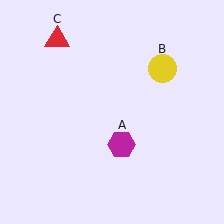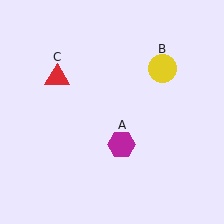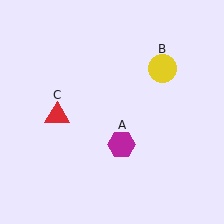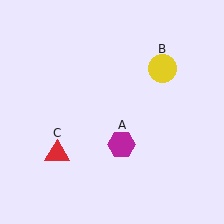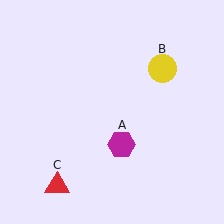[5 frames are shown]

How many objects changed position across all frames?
1 object changed position: red triangle (object C).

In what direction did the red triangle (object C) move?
The red triangle (object C) moved down.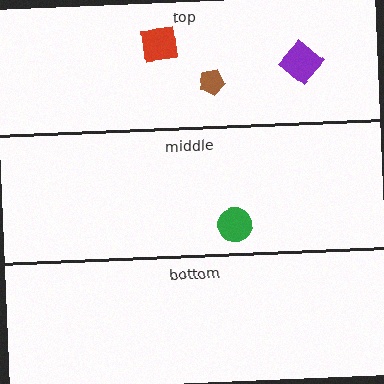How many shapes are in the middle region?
1.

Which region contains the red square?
The top region.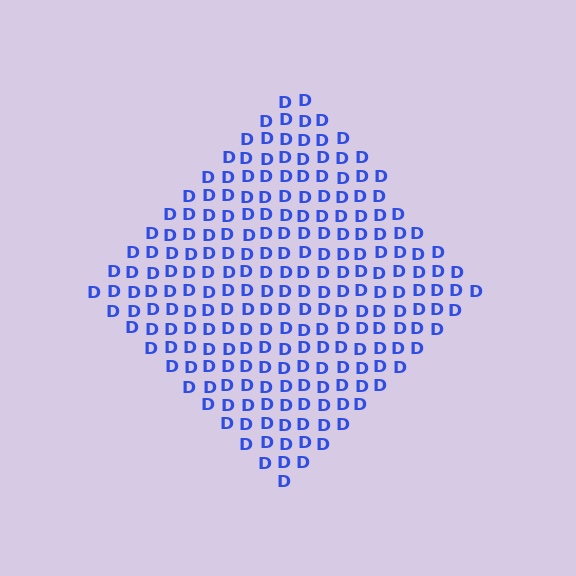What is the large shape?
The large shape is a diamond.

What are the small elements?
The small elements are letter D's.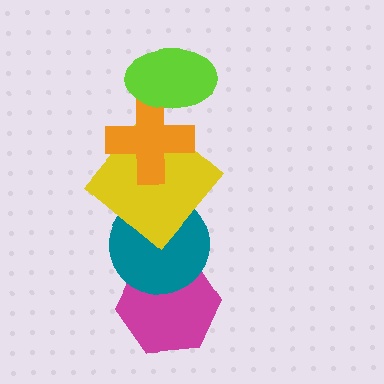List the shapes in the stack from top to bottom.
From top to bottom: the lime ellipse, the orange cross, the yellow diamond, the teal circle, the magenta hexagon.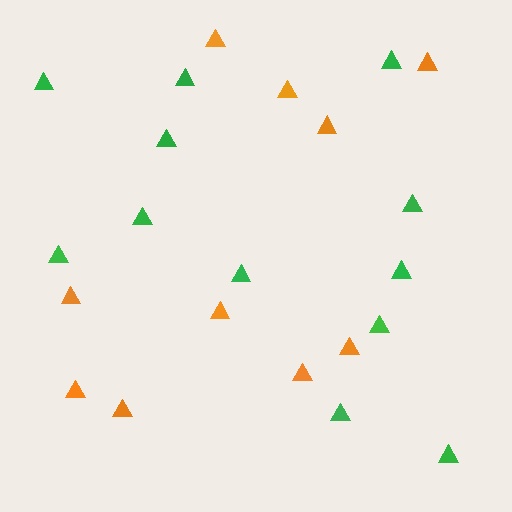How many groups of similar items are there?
There are 2 groups: one group of green triangles (12) and one group of orange triangles (10).